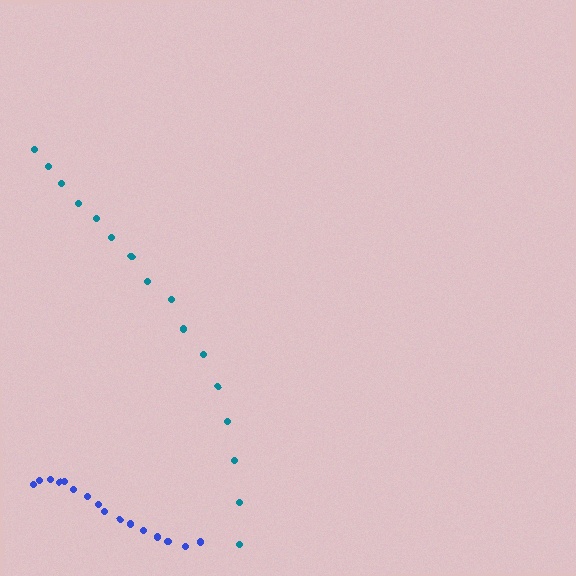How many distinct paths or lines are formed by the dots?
There are 2 distinct paths.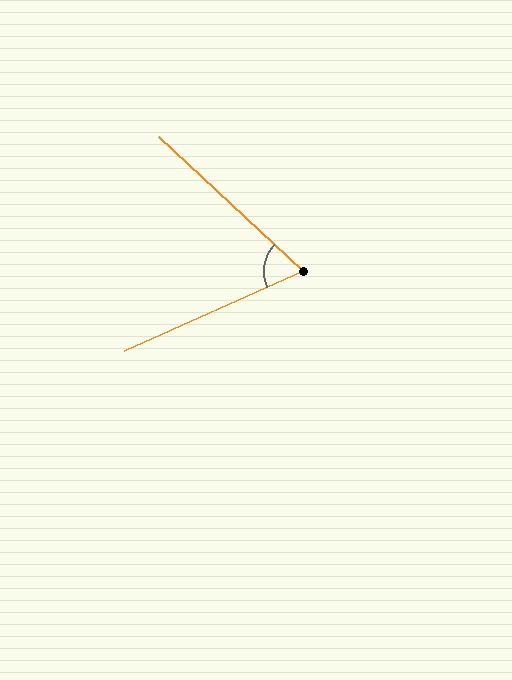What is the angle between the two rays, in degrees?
Approximately 67 degrees.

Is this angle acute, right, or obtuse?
It is acute.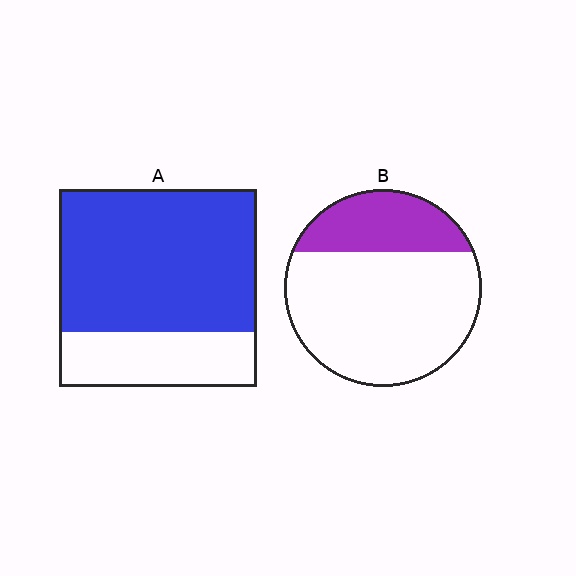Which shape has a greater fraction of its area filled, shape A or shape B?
Shape A.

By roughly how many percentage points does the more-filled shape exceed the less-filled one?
By roughly 45 percentage points (A over B).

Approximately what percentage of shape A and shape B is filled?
A is approximately 70% and B is approximately 25%.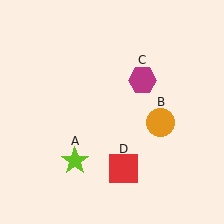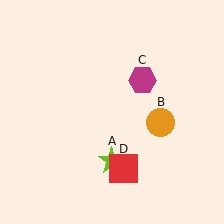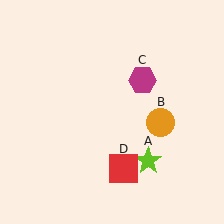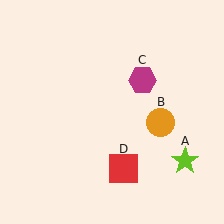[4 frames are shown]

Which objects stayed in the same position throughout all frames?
Orange circle (object B) and magenta hexagon (object C) and red square (object D) remained stationary.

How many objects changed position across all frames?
1 object changed position: lime star (object A).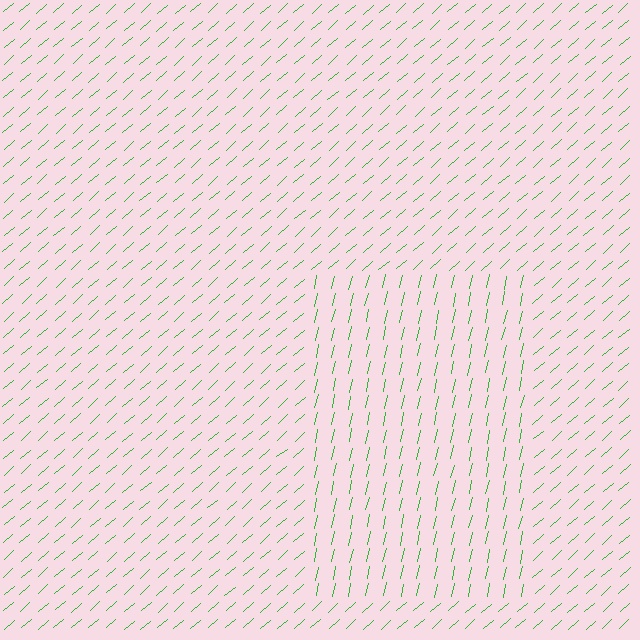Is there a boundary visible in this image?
Yes, there is a texture boundary formed by a change in line orientation.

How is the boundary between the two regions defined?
The boundary is defined purely by a change in line orientation (approximately 36 degrees difference). All lines are the same color and thickness.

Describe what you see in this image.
The image is filled with small green line segments. A rectangle region in the image has lines oriented differently from the surrounding lines, creating a visible texture boundary.